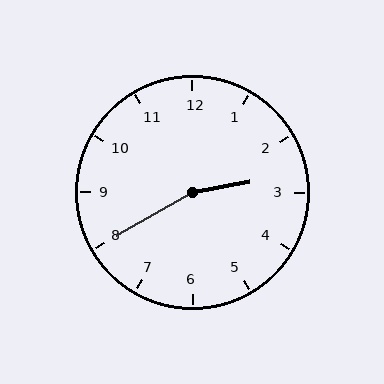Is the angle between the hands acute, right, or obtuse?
It is obtuse.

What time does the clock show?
2:40.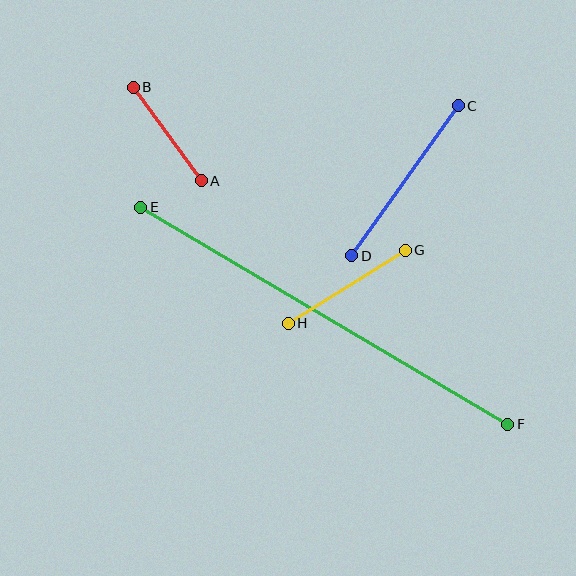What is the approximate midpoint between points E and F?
The midpoint is at approximately (324, 316) pixels.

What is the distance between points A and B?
The distance is approximately 116 pixels.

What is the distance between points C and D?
The distance is approximately 184 pixels.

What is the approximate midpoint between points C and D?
The midpoint is at approximately (405, 181) pixels.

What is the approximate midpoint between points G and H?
The midpoint is at approximately (347, 287) pixels.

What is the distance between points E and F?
The distance is approximately 427 pixels.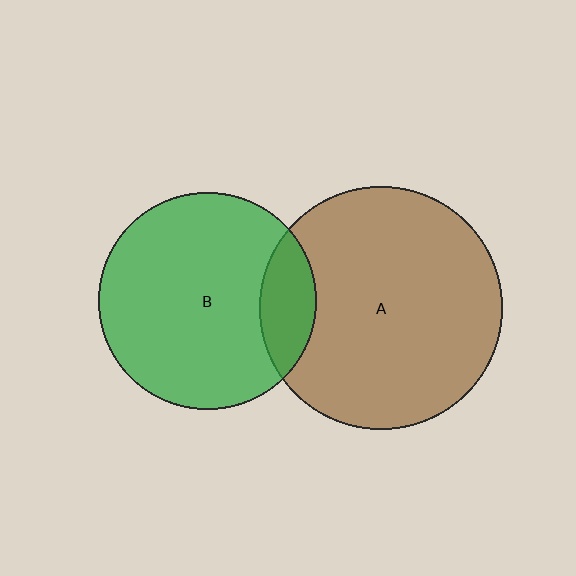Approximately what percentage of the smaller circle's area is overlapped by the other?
Approximately 15%.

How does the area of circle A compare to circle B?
Approximately 1.3 times.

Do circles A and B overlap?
Yes.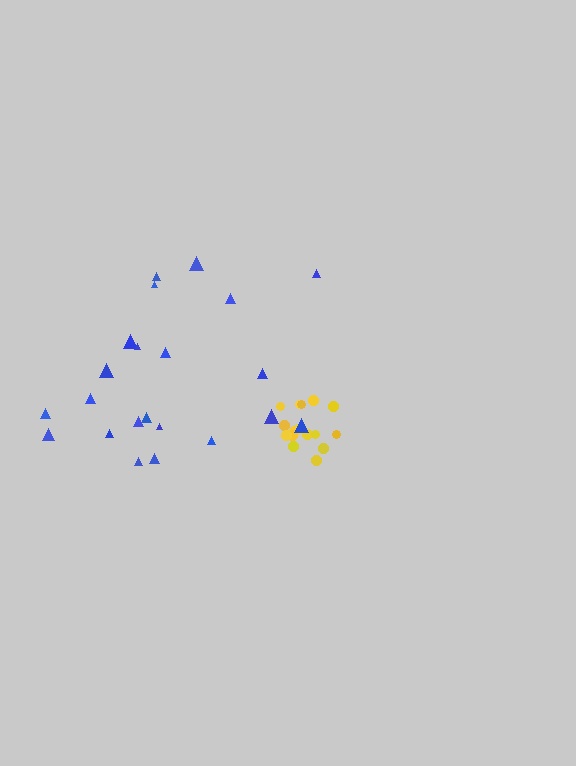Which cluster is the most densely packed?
Yellow.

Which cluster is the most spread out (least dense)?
Blue.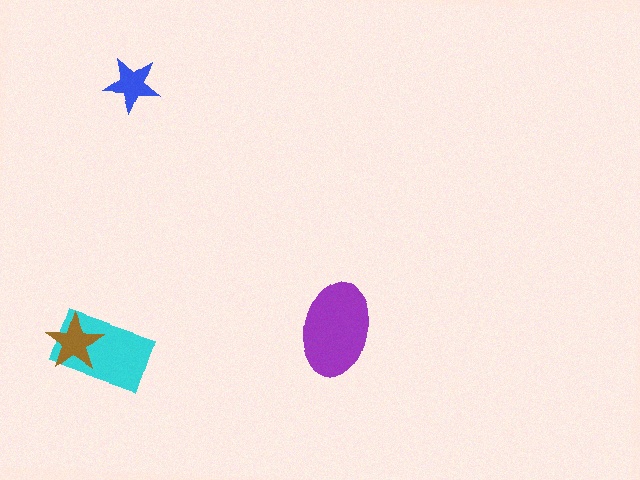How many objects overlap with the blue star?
0 objects overlap with the blue star.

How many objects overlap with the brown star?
1 object overlaps with the brown star.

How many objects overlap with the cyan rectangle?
1 object overlaps with the cyan rectangle.